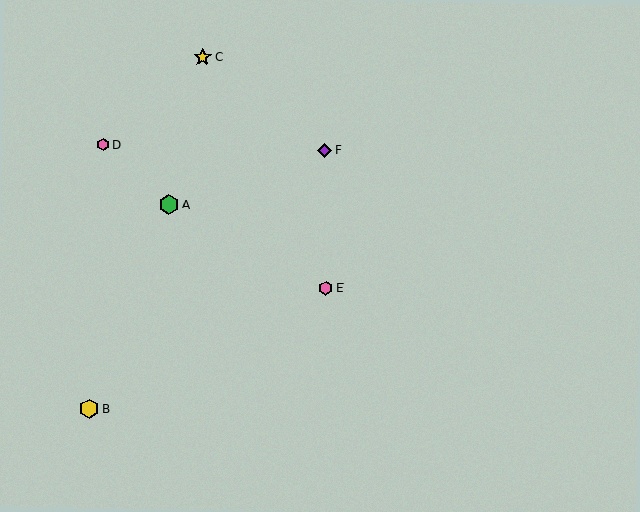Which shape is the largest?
The green hexagon (labeled A) is the largest.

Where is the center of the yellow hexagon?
The center of the yellow hexagon is at (89, 408).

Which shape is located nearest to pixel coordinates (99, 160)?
The pink hexagon (labeled D) at (103, 145) is nearest to that location.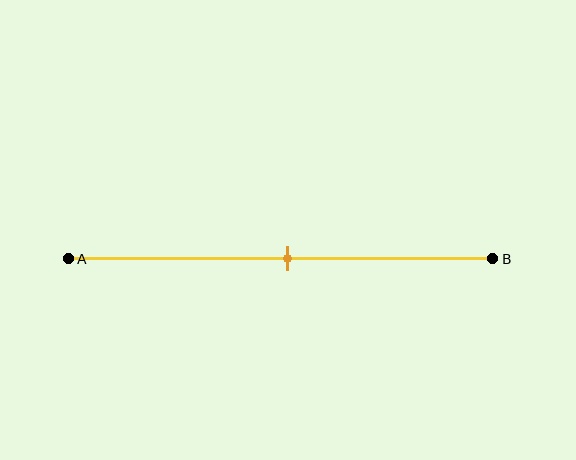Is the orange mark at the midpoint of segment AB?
Yes, the mark is approximately at the midpoint.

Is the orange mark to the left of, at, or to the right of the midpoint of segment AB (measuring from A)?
The orange mark is approximately at the midpoint of segment AB.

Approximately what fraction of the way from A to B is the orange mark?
The orange mark is approximately 50% of the way from A to B.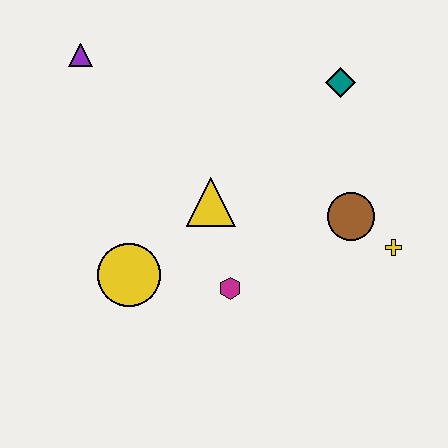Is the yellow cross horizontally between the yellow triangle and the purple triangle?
No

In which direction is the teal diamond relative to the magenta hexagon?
The teal diamond is above the magenta hexagon.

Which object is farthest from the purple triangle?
The yellow cross is farthest from the purple triangle.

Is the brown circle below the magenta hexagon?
No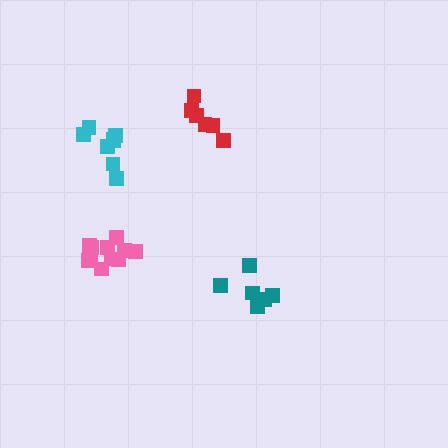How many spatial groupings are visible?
There are 4 spatial groupings.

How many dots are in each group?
Group 1: 6 dots, Group 2: 6 dots, Group 3: 8 dots, Group 4: 11 dots (31 total).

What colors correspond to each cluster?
The clusters are colored: teal, red, cyan, pink.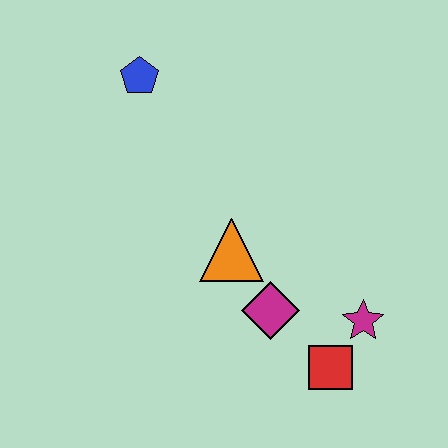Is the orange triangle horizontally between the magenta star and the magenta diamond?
No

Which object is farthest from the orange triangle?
The blue pentagon is farthest from the orange triangle.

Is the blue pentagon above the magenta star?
Yes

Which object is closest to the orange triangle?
The magenta diamond is closest to the orange triangle.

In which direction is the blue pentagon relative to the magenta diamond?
The blue pentagon is above the magenta diamond.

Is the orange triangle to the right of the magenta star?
No